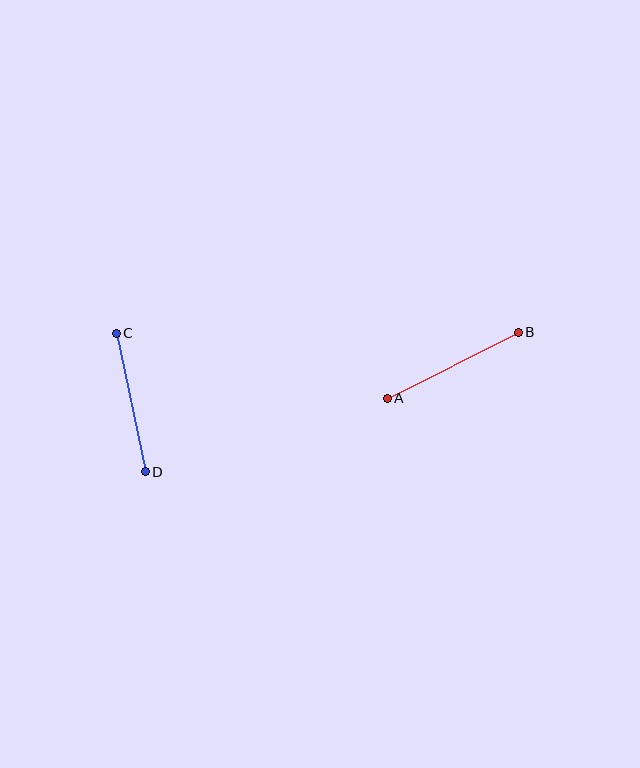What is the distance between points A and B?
The distance is approximately 147 pixels.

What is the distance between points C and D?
The distance is approximately 142 pixels.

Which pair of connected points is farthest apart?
Points A and B are farthest apart.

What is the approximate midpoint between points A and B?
The midpoint is at approximately (453, 365) pixels.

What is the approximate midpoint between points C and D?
The midpoint is at approximately (131, 403) pixels.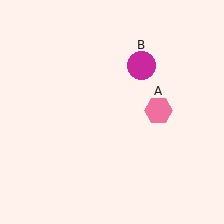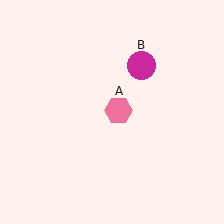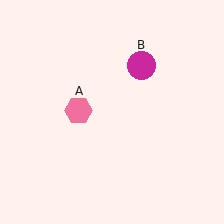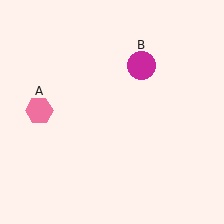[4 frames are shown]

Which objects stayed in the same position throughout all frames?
Magenta circle (object B) remained stationary.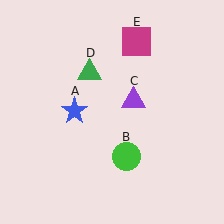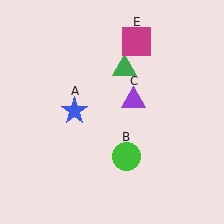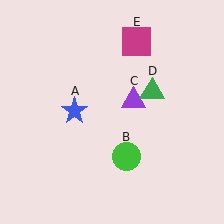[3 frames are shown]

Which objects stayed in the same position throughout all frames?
Blue star (object A) and green circle (object B) and purple triangle (object C) and magenta square (object E) remained stationary.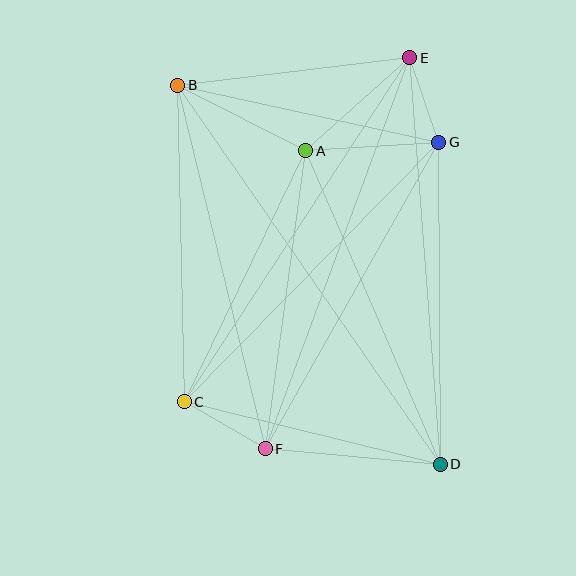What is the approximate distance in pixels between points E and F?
The distance between E and F is approximately 417 pixels.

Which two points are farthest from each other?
Points B and D are farthest from each other.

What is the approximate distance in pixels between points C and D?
The distance between C and D is approximately 263 pixels.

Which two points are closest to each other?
Points E and G are closest to each other.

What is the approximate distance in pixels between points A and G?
The distance between A and G is approximately 133 pixels.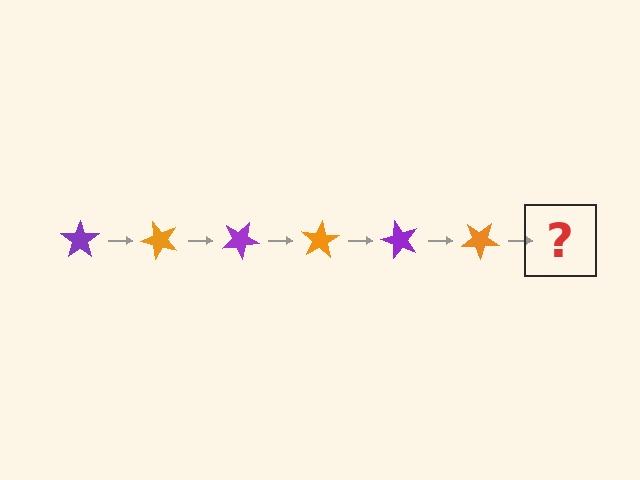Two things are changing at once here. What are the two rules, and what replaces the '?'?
The two rules are that it rotates 50 degrees each step and the color cycles through purple and orange. The '?' should be a purple star, rotated 300 degrees from the start.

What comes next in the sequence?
The next element should be a purple star, rotated 300 degrees from the start.